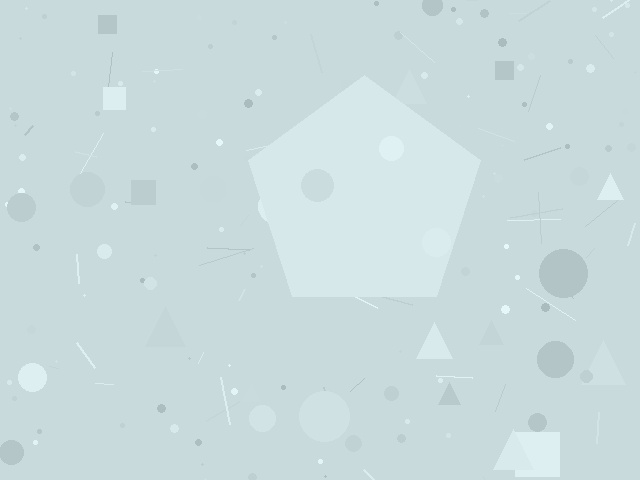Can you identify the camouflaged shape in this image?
The camouflaged shape is a pentagon.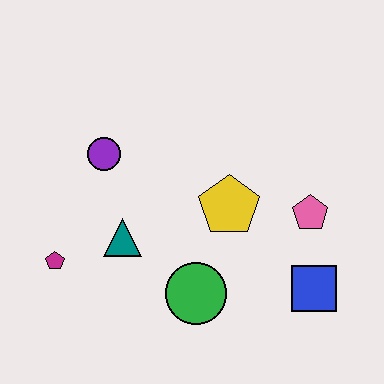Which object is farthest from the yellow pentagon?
The magenta pentagon is farthest from the yellow pentagon.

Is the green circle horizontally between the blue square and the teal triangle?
Yes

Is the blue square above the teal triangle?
No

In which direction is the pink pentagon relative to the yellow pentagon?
The pink pentagon is to the right of the yellow pentagon.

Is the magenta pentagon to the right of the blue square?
No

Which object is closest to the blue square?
The pink pentagon is closest to the blue square.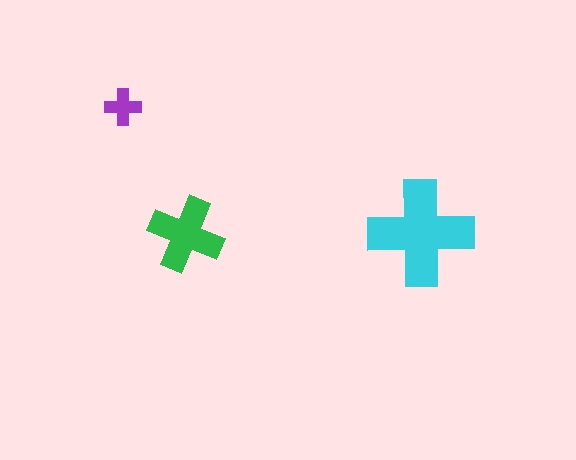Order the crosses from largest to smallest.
the cyan one, the green one, the purple one.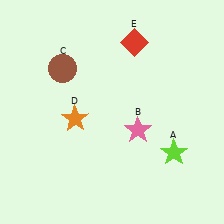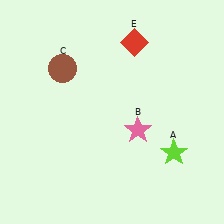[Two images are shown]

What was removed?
The orange star (D) was removed in Image 2.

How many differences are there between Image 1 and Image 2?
There is 1 difference between the two images.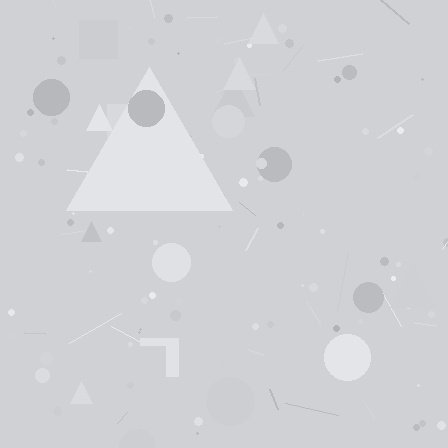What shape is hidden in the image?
A triangle is hidden in the image.